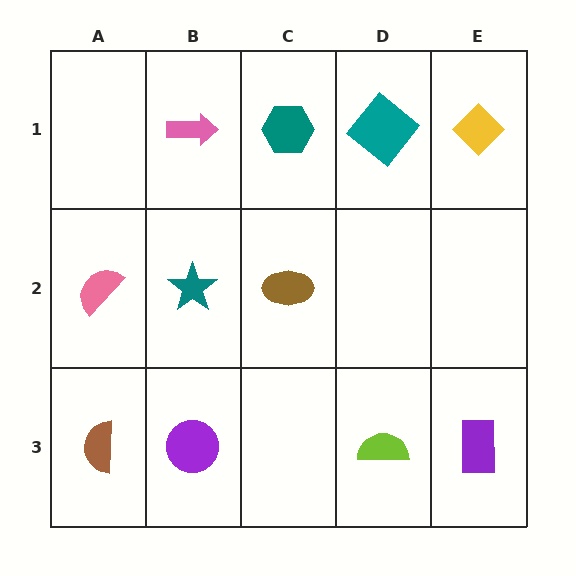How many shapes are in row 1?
4 shapes.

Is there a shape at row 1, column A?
No, that cell is empty.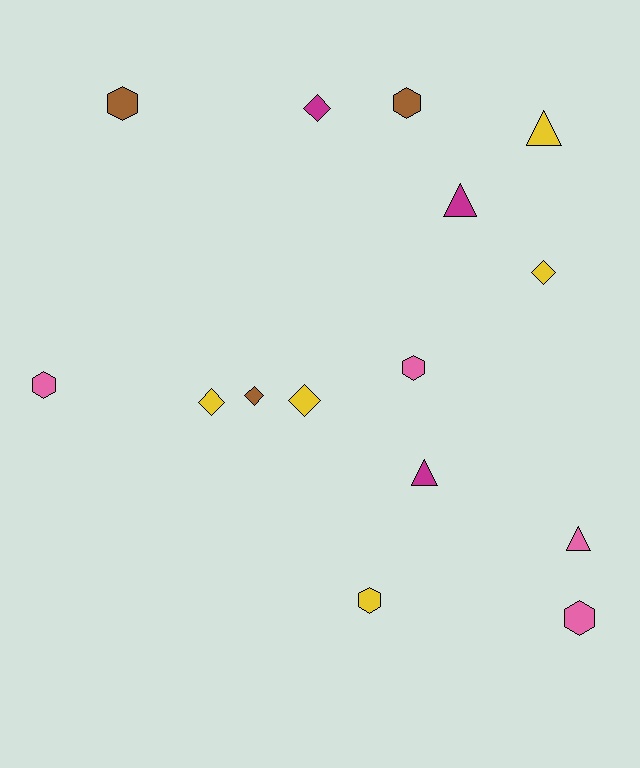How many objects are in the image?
There are 15 objects.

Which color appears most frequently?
Yellow, with 5 objects.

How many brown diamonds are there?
There is 1 brown diamond.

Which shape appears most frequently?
Hexagon, with 6 objects.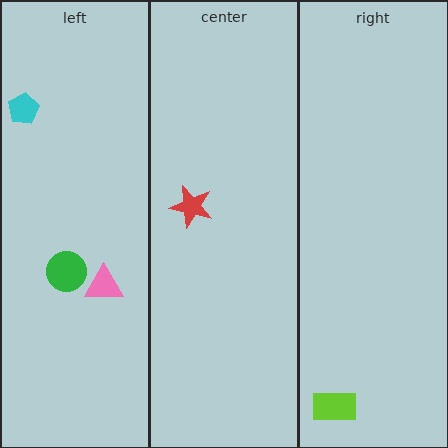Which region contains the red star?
The center region.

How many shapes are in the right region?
1.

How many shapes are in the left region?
3.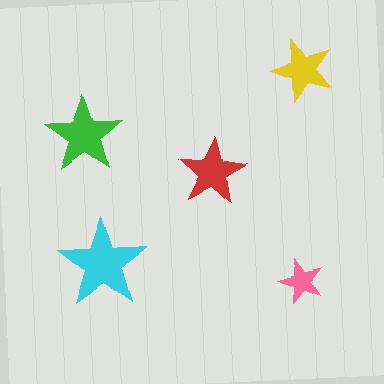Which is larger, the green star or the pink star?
The green one.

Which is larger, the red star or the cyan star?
The cyan one.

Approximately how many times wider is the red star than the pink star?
About 1.5 times wider.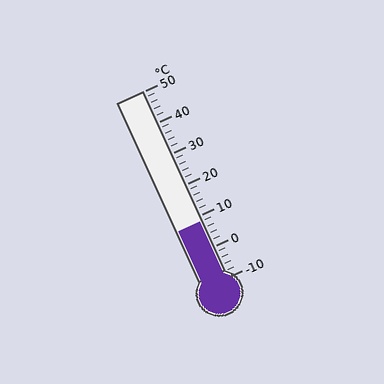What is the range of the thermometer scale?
The thermometer scale ranges from -10°C to 50°C.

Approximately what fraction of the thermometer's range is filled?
The thermometer is filled to approximately 30% of its range.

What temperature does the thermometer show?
The thermometer shows approximately 8°C.